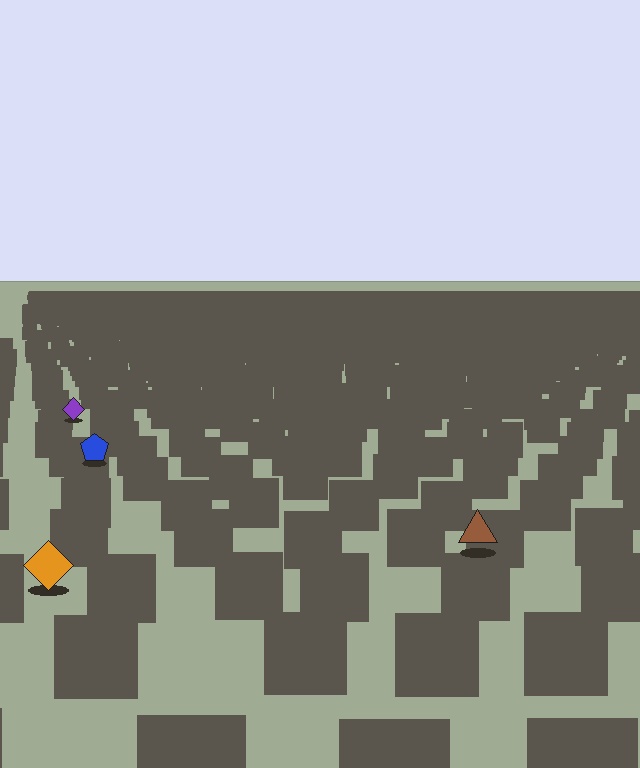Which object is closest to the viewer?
The orange diamond is closest. The texture marks near it are larger and more spread out.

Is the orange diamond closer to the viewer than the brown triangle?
Yes. The orange diamond is closer — you can tell from the texture gradient: the ground texture is coarser near it.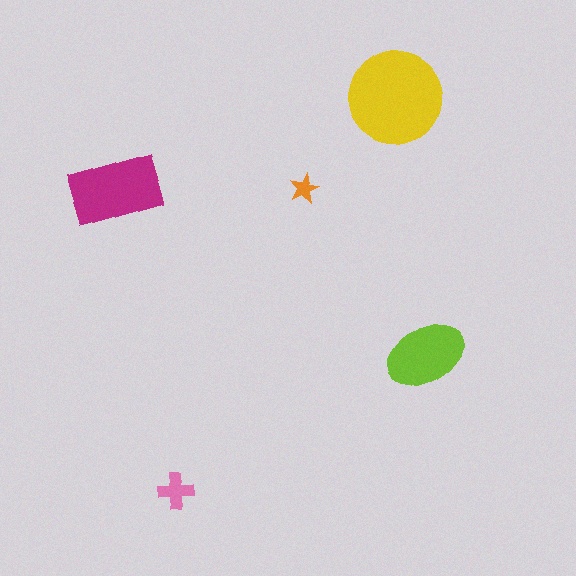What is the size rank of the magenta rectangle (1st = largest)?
2nd.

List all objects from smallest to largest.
The orange star, the pink cross, the lime ellipse, the magenta rectangle, the yellow circle.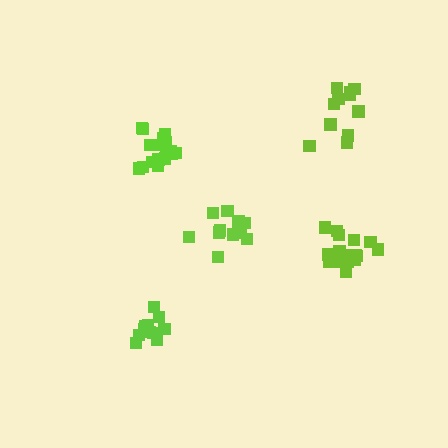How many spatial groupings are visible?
There are 5 spatial groupings.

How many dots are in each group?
Group 1: 12 dots, Group 2: 17 dots, Group 3: 11 dots, Group 4: 11 dots, Group 5: 17 dots (68 total).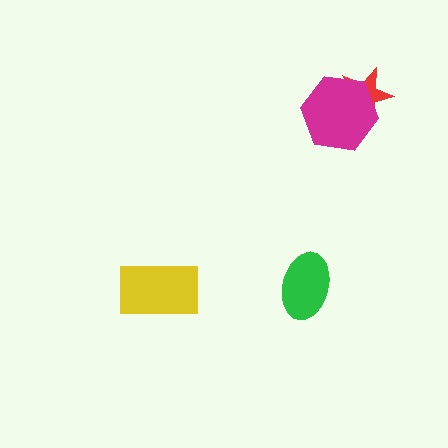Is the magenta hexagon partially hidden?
No, no other shape covers it.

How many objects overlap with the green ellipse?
0 objects overlap with the green ellipse.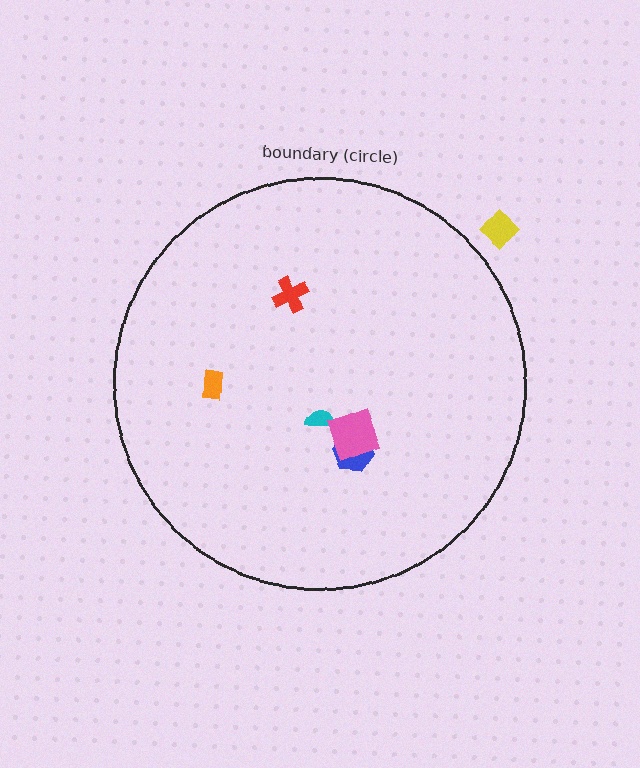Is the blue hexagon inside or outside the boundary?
Inside.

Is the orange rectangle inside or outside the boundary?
Inside.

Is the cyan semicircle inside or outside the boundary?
Inside.